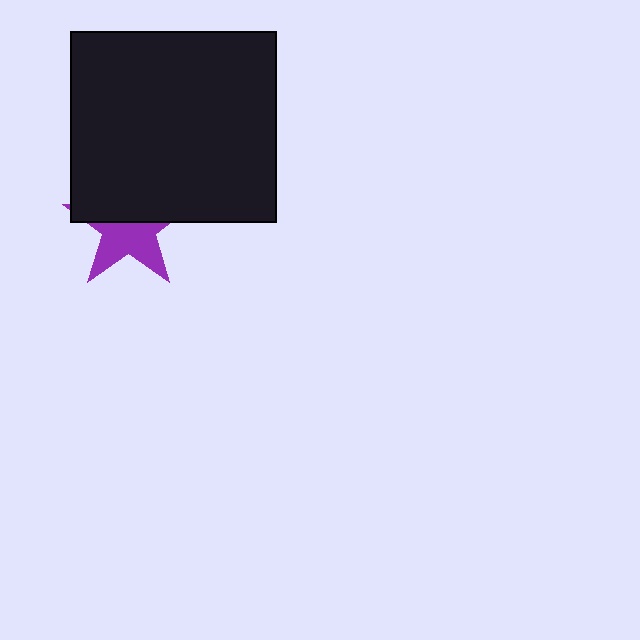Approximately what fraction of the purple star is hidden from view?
Roughly 50% of the purple star is hidden behind the black rectangle.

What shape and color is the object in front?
The object in front is a black rectangle.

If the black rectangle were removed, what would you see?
You would see the complete purple star.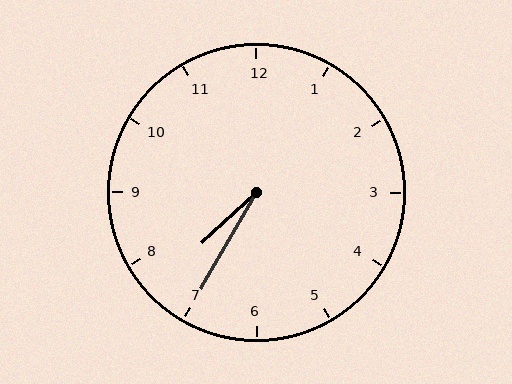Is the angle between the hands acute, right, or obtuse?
It is acute.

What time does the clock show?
7:35.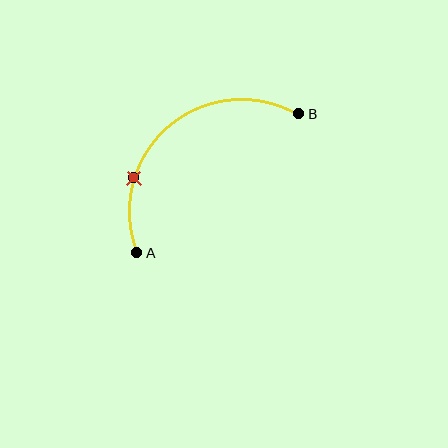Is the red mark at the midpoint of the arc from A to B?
No. The red mark lies on the arc but is closer to endpoint A. The arc midpoint would be at the point on the curve equidistant along the arc from both A and B.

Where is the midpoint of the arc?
The arc midpoint is the point on the curve farthest from the straight line joining A and B. It sits above and to the left of that line.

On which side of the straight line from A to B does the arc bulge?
The arc bulges above and to the left of the straight line connecting A and B.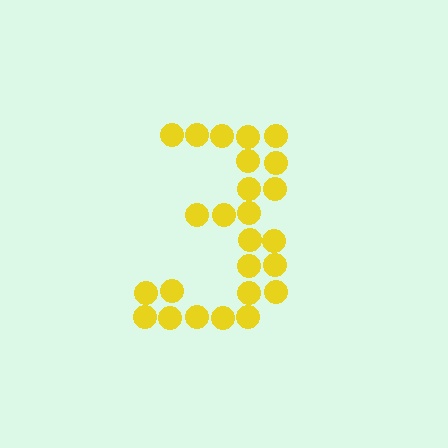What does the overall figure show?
The overall figure shows the digit 3.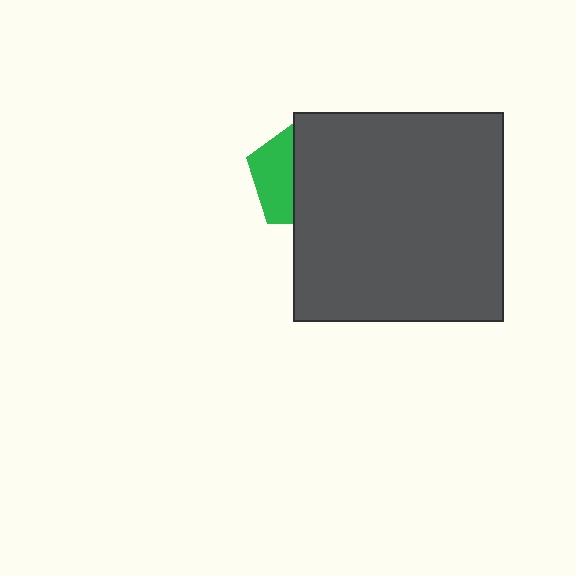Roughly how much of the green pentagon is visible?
A small part of it is visible (roughly 39%).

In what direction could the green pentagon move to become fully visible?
The green pentagon could move left. That would shift it out from behind the dark gray square entirely.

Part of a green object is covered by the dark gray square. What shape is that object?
It is a pentagon.